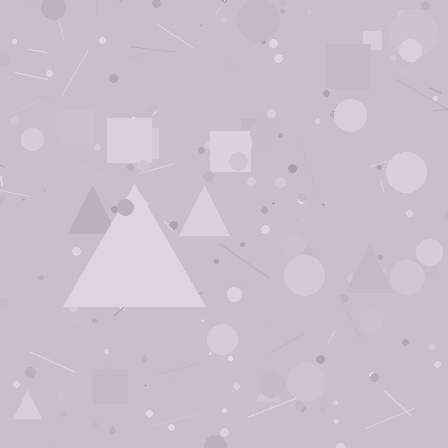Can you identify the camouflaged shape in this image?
The camouflaged shape is a triangle.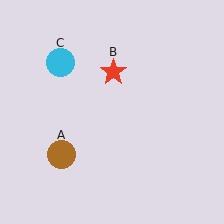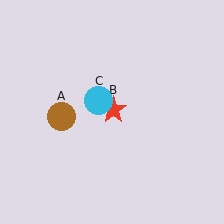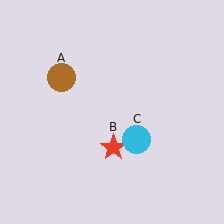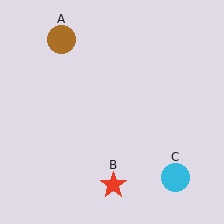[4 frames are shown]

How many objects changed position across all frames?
3 objects changed position: brown circle (object A), red star (object B), cyan circle (object C).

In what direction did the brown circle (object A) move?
The brown circle (object A) moved up.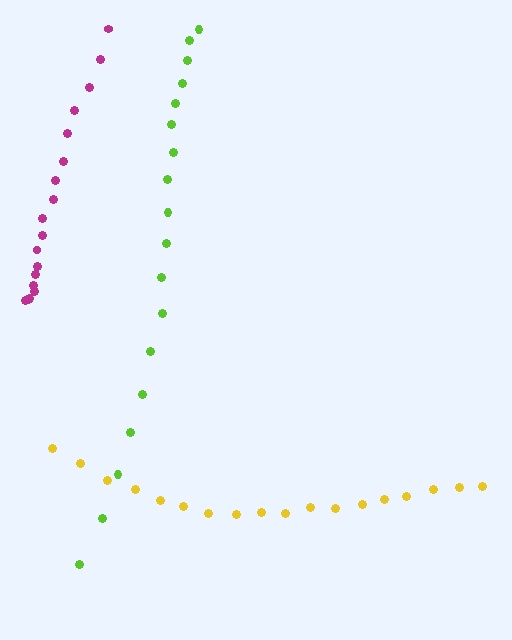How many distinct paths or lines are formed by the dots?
There are 3 distinct paths.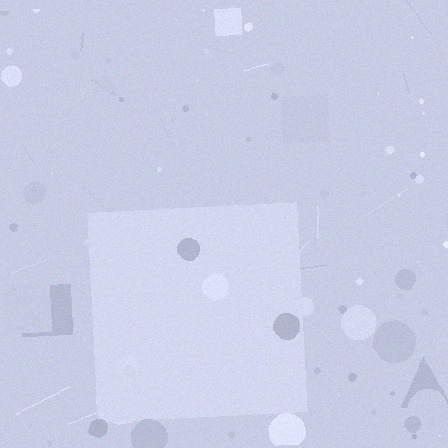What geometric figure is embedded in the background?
A square is embedded in the background.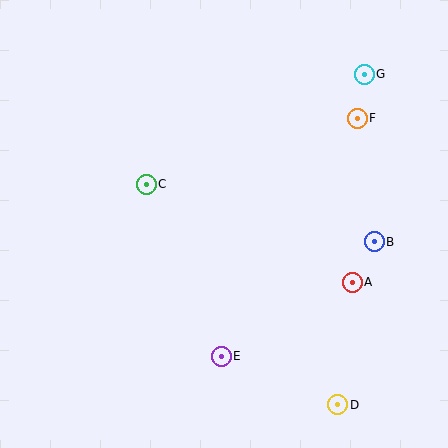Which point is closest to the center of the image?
Point C at (146, 184) is closest to the center.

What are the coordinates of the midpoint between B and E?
The midpoint between B and E is at (298, 299).